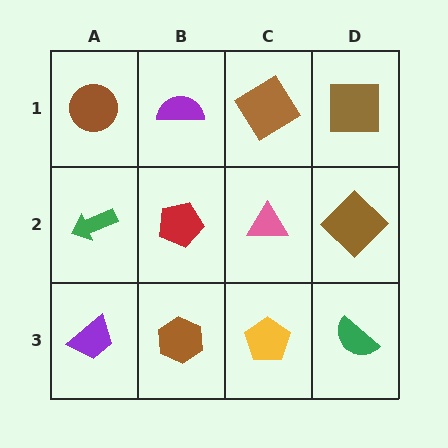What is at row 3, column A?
A purple trapezoid.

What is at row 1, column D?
A brown square.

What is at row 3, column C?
A yellow pentagon.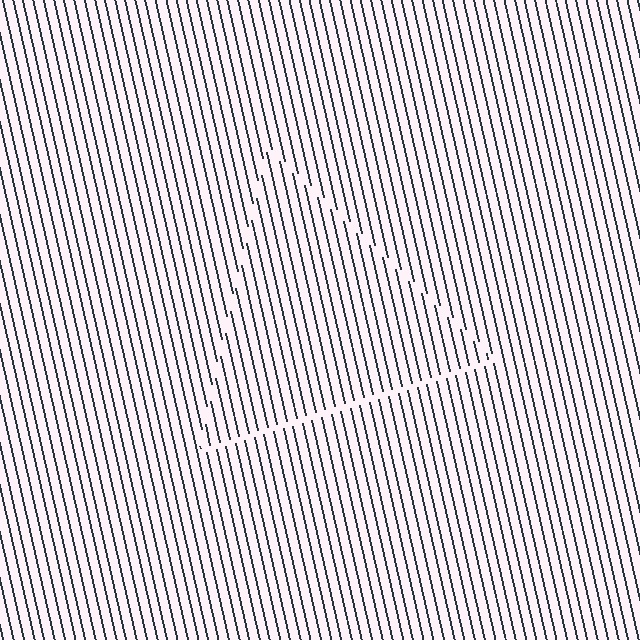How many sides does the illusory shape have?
3 sides — the line-ends trace a triangle.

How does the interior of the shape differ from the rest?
The interior of the shape contains the same grating, shifted by half a period — the contour is defined by the phase discontinuity where line-ends from the inner and outer gratings abut.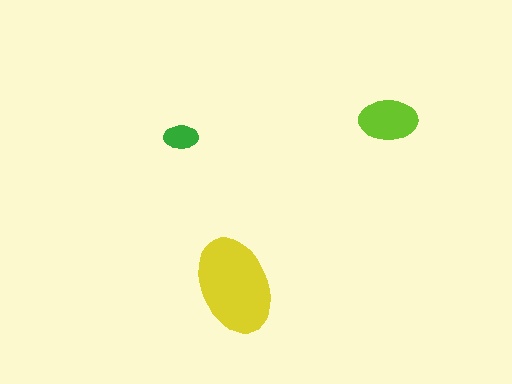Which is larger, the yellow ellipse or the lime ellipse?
The yellow one.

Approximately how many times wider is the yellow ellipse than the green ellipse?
About 3 times wider.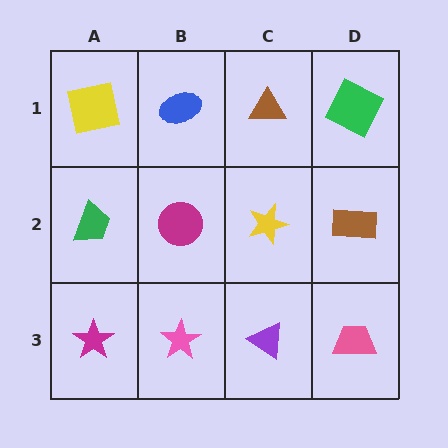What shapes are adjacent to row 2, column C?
A brown triangle (row 1, column C), a purple triangle (row 3, column C), a magenta circle (row 2, column B), a brown rectangle (row 2, column D).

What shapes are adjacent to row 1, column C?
A yellow star (row 2, column C), a blue ellipse (row 1, column B), a green square (row 1, column D).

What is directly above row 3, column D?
A brown rectangle.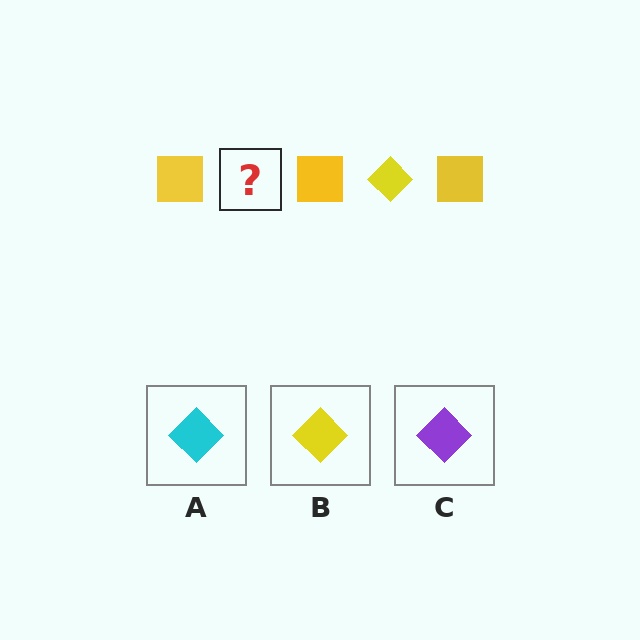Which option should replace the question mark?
Option B.